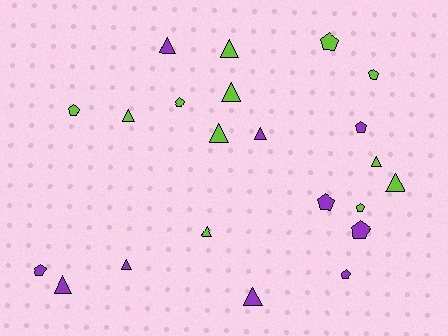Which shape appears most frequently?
Triangle, with 12 objects.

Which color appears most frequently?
Lime, with 12 objects.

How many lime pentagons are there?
There are 5 lime pentagons.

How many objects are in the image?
There are 22 objects.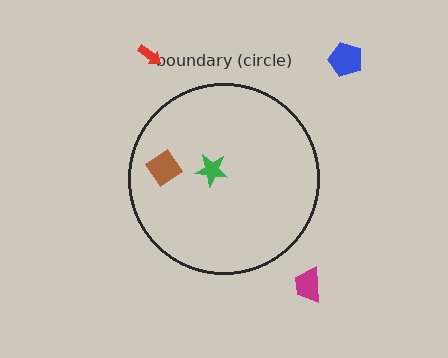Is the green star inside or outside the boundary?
Inside.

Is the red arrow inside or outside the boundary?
Outside.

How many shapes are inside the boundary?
2 inside, 3 outside.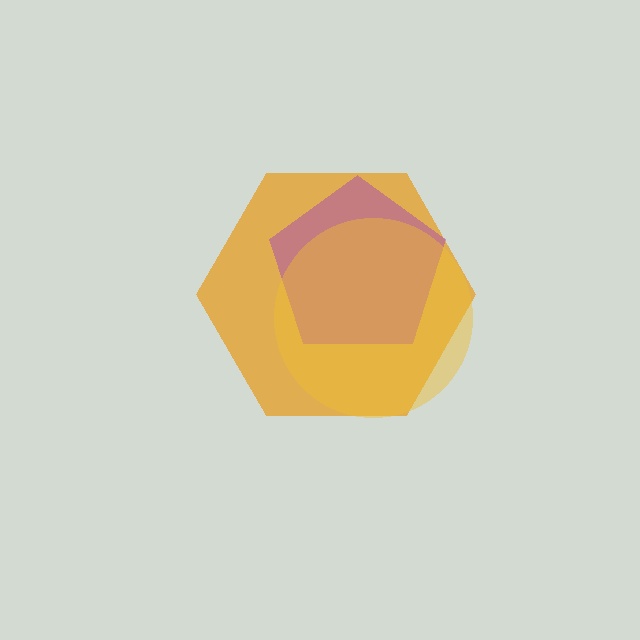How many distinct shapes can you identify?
There are 3 distinct shapes: an orange hexagon, a purple pentagon, a yellow circle.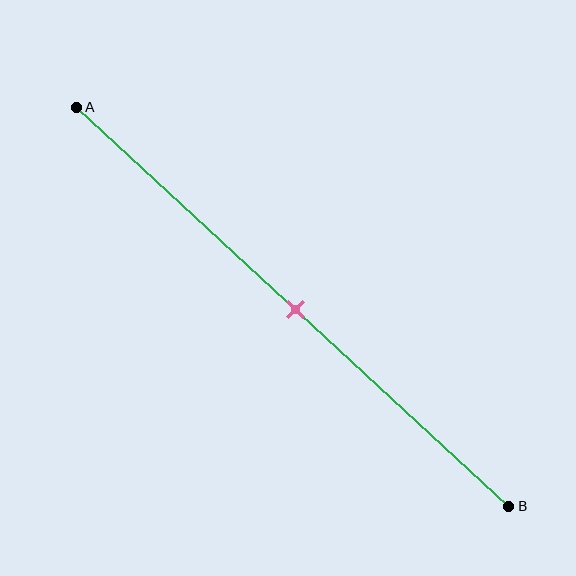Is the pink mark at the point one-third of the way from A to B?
No, the mark is at about 50% from A, not at the 33% one-third point.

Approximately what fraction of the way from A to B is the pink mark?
The pink mark is approximately 50% of the way from A to B.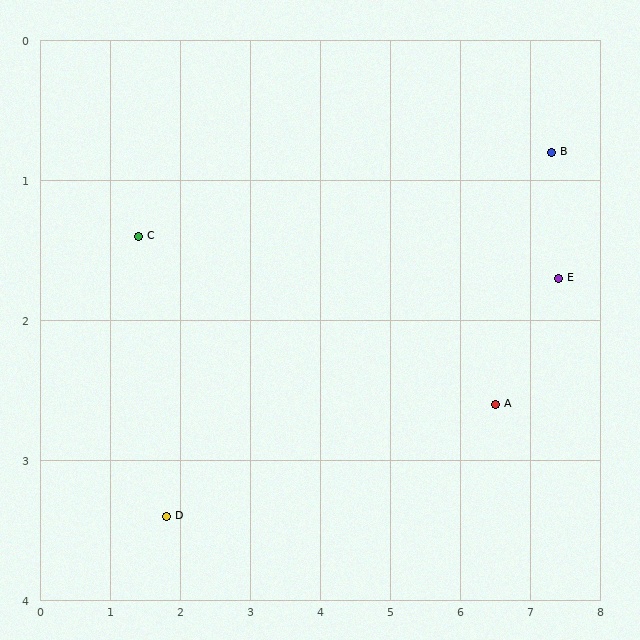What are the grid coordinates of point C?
Point C is at approximately (1.4, 1.4).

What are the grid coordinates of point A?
Point A is at approximately (6.5, 2.6).